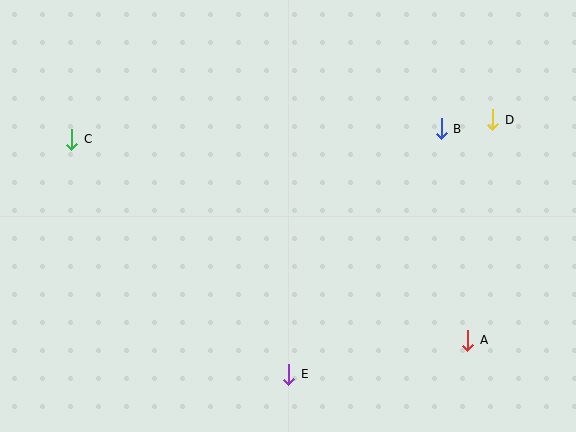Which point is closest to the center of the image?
Point E at (289, 374) is closest to the center.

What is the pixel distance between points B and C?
The distance between B and C is 370 pixels.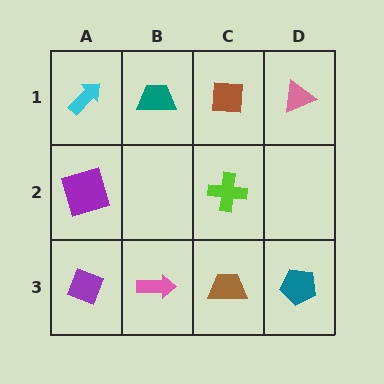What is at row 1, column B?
A teal trapezoid.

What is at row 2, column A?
A purple square.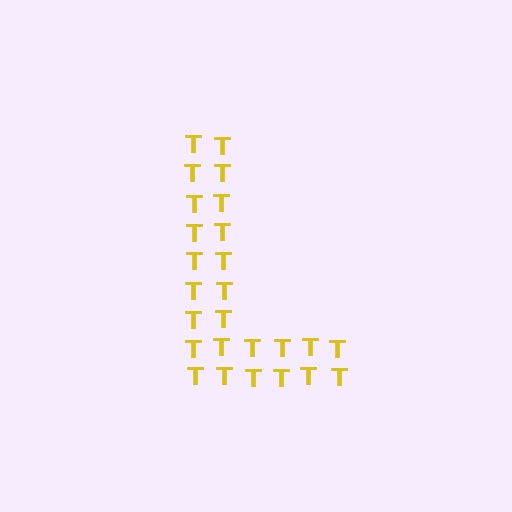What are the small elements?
The small elements are letter T's.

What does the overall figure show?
The overall figure shows the letter L.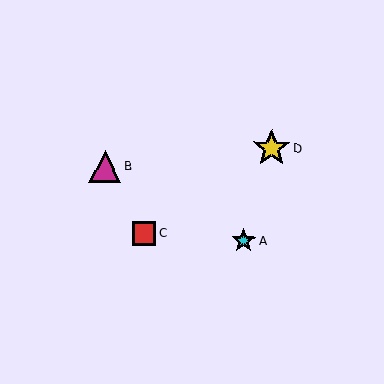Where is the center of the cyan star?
The center of the cyan star is at (244, 241).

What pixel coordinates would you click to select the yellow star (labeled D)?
Click at (271, 148) to select the yellow star D.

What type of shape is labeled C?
Shape C is a red square.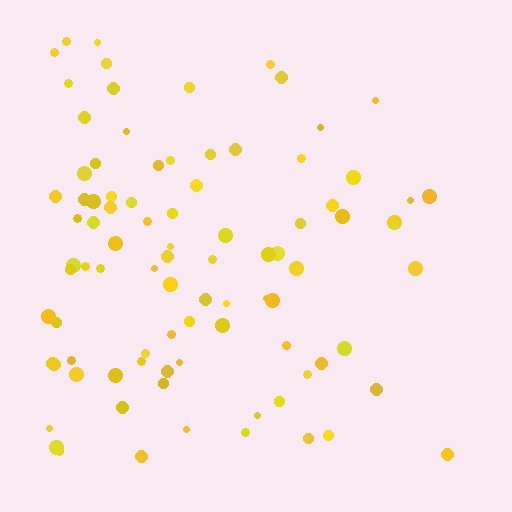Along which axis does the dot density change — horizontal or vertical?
Horizontal.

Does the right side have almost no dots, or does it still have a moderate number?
Still a moderate number, just noticeably fewer than the left.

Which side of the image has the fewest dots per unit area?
The right.